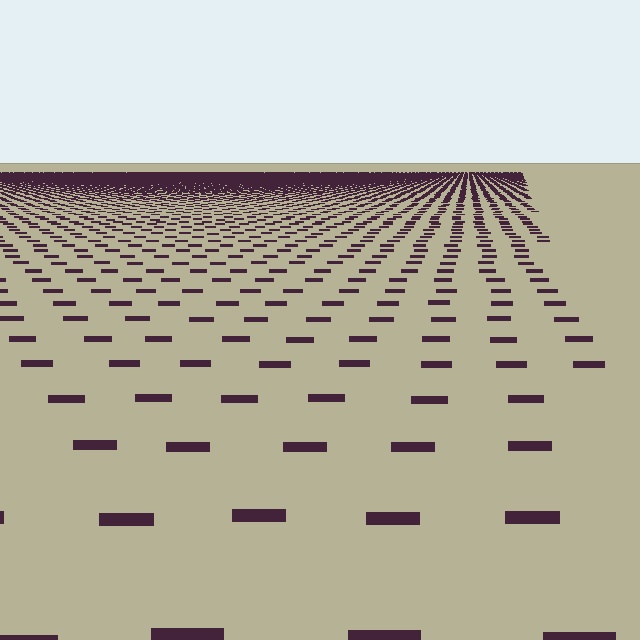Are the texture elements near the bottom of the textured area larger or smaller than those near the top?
Larger. Near the bottom, elements are closer to the viewer and appear at a bigger on-screen size.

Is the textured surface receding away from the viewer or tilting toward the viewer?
The surface is receding away from the viewer. Texture elements get smaller and denser toward the top.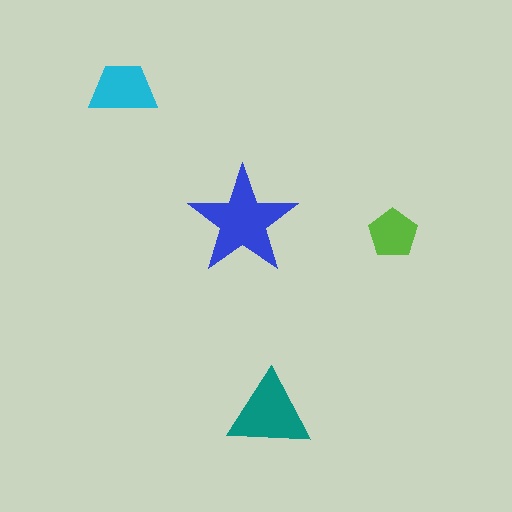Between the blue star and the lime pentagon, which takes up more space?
The blue star.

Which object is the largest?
The blue star.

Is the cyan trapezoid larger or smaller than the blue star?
Smaller.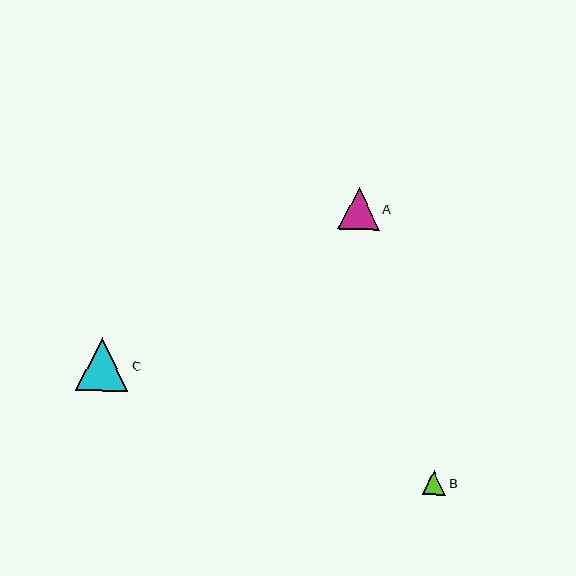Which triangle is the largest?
Triangle C is the largest with a size of approximately 53 pixels.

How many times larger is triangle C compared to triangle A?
Triangle C is approximately 1.3 times the size of triangle A.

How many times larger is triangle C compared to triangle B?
Triangle C is approximately 2.3 times the size of triangle B.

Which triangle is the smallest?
Triangle B is the smallest with a size of approximately 23 pixels.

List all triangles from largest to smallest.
From largest to smallest: C, A, B.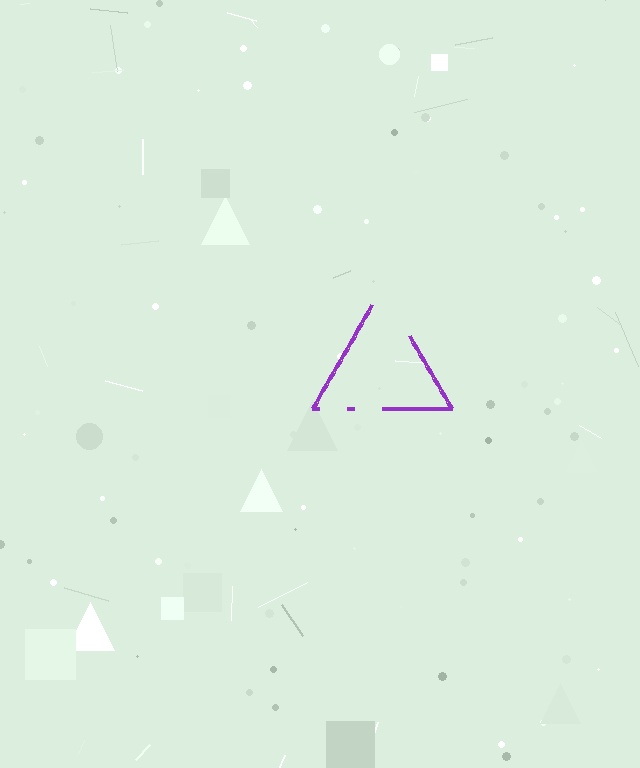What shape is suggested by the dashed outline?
The dashed outline suggests a triangle.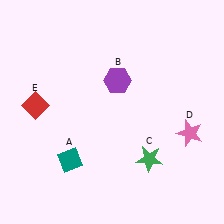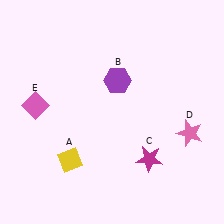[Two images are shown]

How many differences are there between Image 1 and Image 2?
There are 3 differences between the two images.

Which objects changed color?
A changed from teal to yellow. C changed from green to magenta. E changed from red to pink.